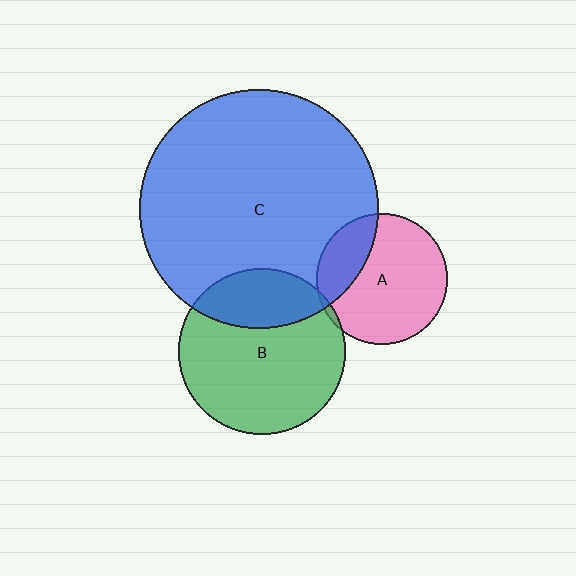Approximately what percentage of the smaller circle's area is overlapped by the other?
Approximately 25%.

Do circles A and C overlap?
Yes.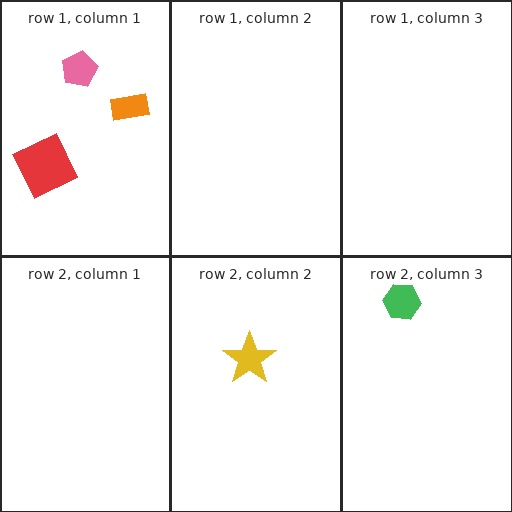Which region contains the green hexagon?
The row 2, column 3 region.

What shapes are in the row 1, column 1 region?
The red square, the orange rectangle, the pink pentagon.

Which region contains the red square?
The row 1, column 1 region.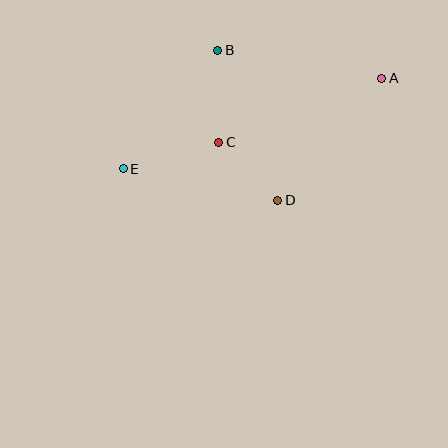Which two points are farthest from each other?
Points A and E are farthest from each other.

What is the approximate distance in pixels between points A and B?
The distance between A and B is approximately 166 pixels.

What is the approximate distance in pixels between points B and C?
The distance between B and C is approximately 92 pixels.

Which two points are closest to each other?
Points C and D are closest to each other.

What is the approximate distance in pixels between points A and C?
The distance between A and C is approximately 175 pixels.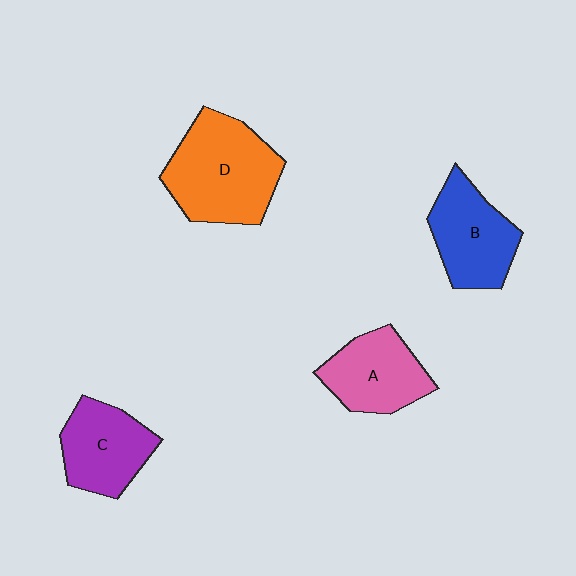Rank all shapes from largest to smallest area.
From largest to smallest: D (orange), B (blue), A (pink), C (purple).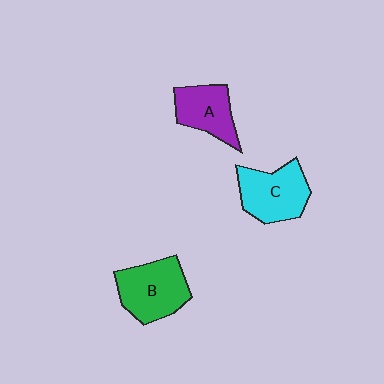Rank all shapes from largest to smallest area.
From largest to smallest: B (green), C (cyan), A (purple).